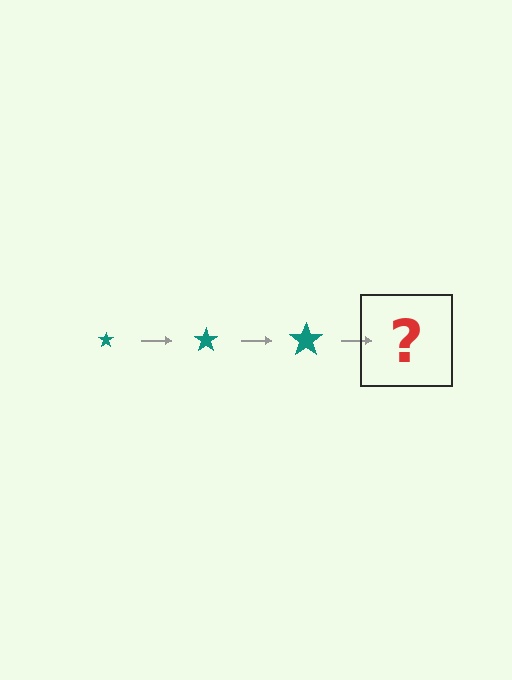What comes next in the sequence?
The next element should be a teal star, larger than the previous one.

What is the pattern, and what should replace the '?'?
The pattern is that the star gets progressively larger each step. The '?' should be a teal star, larger than the previous one.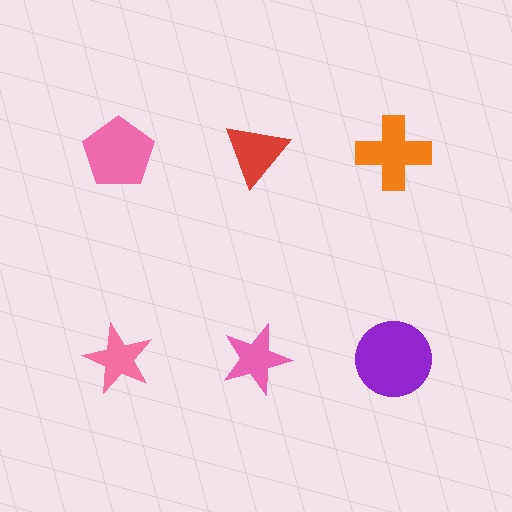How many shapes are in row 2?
3 shapes.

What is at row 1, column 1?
A pink pentagon.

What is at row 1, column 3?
An orange cross.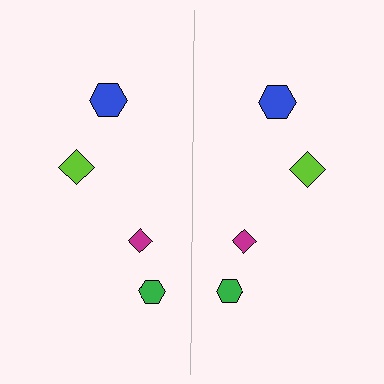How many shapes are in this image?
There are 8 shapes in this image.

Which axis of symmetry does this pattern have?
The pattern has a vertical axis of symmetry running through the center of the image.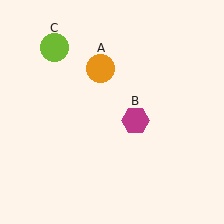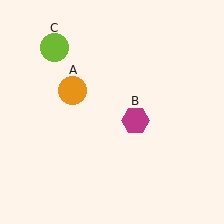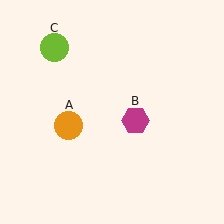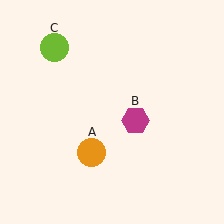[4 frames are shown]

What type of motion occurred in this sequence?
The orange circle (object A) rotated counterclockwise around the center of the scene.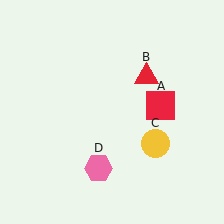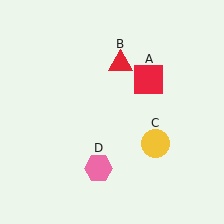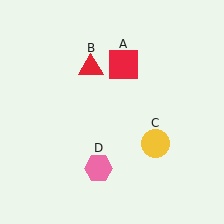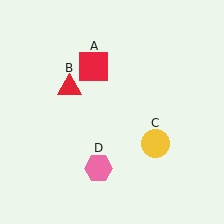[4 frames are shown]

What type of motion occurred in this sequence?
The red square (object A), red triangle (object B) rotated counterclockwise around the center of the scene.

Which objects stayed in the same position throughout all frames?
Yellow circle (object C) and pink hexagon (object D) remained stationary.